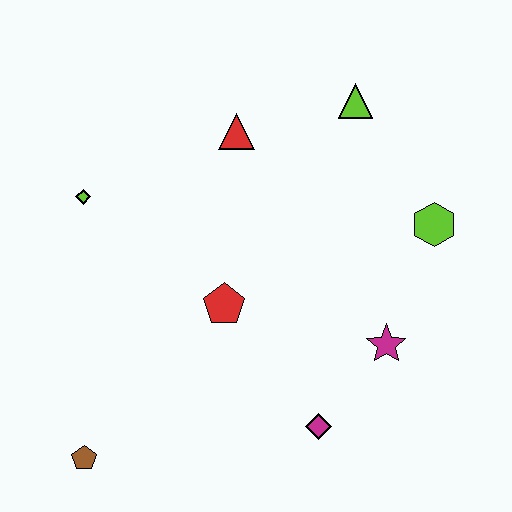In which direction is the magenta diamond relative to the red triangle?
The magenta diamond is below the red triangle.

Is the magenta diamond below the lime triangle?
Yes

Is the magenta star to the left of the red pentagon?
No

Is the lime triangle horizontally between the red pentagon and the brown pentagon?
No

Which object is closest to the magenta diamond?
The magenta star is closest to the magenta diamond.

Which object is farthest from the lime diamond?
The lime hexagon is farthest from the lime diamond.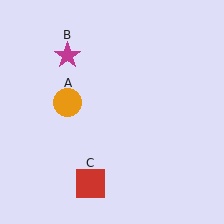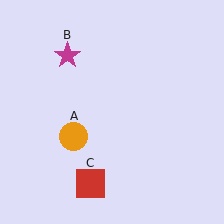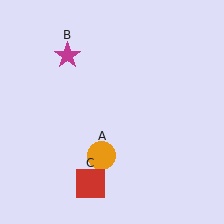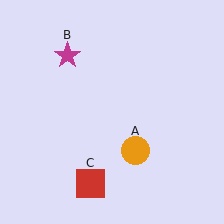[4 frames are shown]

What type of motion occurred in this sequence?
The orange circle (object A) rotated counterclockwise around the center of the scene.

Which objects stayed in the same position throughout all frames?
Magenta star (object B) and red square (object C) remained stationary.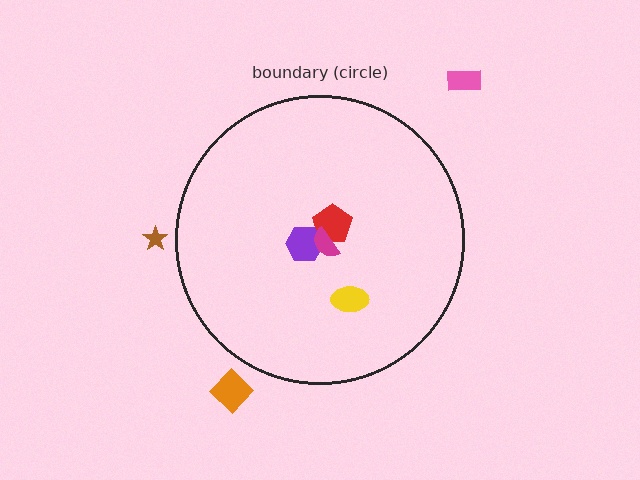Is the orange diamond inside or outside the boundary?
Outside.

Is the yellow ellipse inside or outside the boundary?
Inside.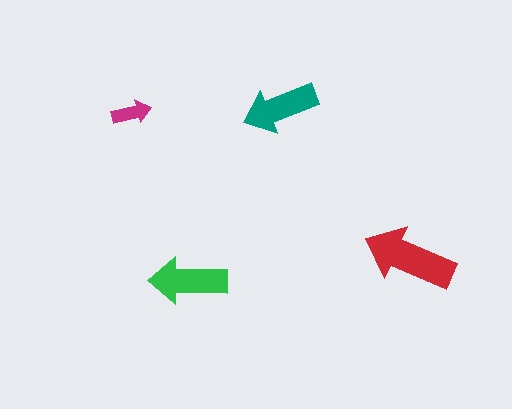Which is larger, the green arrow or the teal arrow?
The green one.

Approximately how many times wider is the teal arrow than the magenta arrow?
About 2 times wider.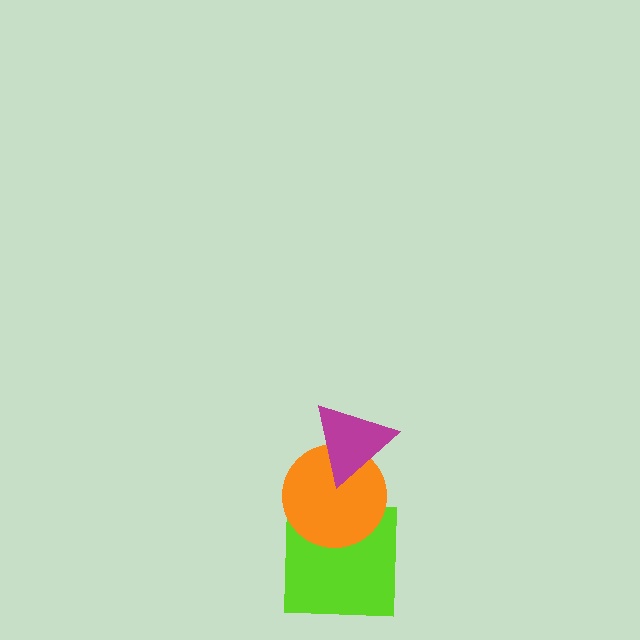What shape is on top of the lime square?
The orange circle is on top of the lime square.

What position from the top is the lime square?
The lime square is 3rd from the top.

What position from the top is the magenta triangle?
The magenta triangle is 1st from the top.